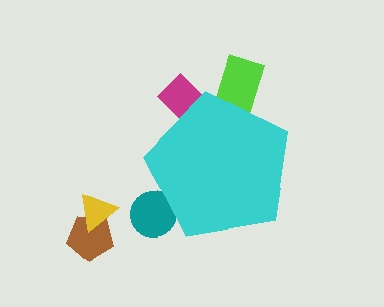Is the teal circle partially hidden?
Yes, the teal circle is partially hidden behind the cyan pentagon.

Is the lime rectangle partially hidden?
Yes, the lime rectangle is partially hidden behind the cyan pentagon.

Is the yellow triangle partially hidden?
No, the yellow triangle is fully visible.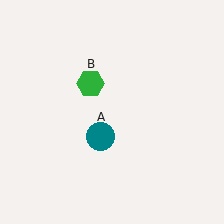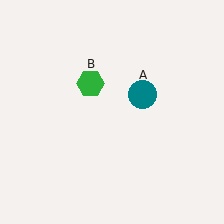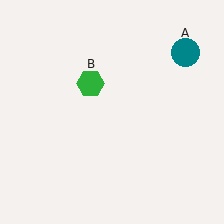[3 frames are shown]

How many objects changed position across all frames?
1 object changed position: teal circle (object A).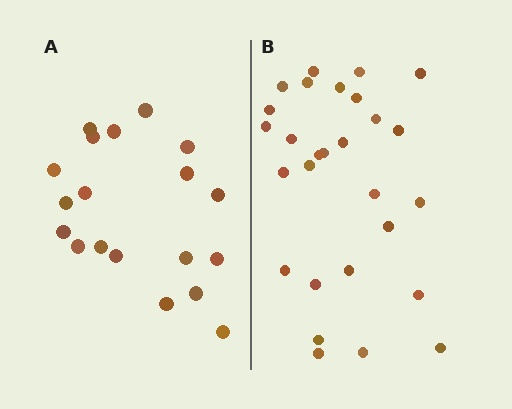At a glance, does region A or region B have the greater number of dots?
Region B (the right region) has more dots.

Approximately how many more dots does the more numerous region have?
Region B has roughly 8 or so more dots than region A.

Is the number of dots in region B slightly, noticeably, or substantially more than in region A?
Region B has substantially more. The ratio is roughly 1.5 to 1.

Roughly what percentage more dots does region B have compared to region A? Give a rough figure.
About 45% more.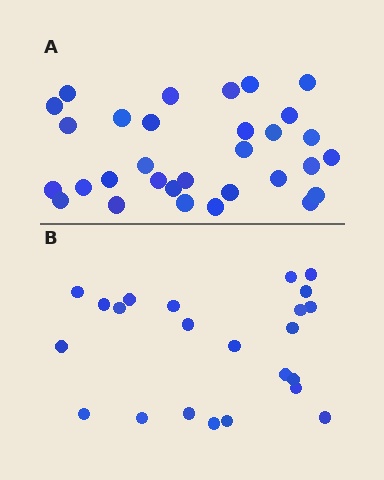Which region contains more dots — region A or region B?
Region A (the top region) has more dots.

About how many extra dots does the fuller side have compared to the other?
Region A has roughly 8 or so more dots than region B.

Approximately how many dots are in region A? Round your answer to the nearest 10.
About 30 dots. (The exact count is 31, which rounds to 30.)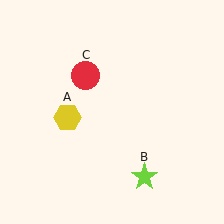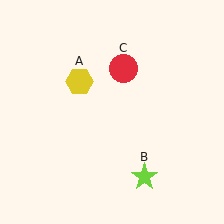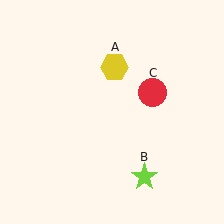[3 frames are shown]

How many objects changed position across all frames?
2 objects changed position: yellow hexagon (object A), red circle (object C).